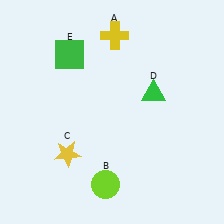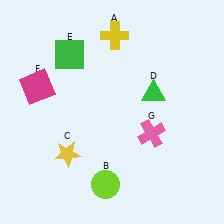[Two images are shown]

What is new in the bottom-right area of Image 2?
A pink cross (G) was added in the bottom-right area of Image 2.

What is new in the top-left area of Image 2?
A magenta square (F) was added in the top-left area of Image 2.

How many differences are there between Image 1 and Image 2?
There are 2 differences between the two images.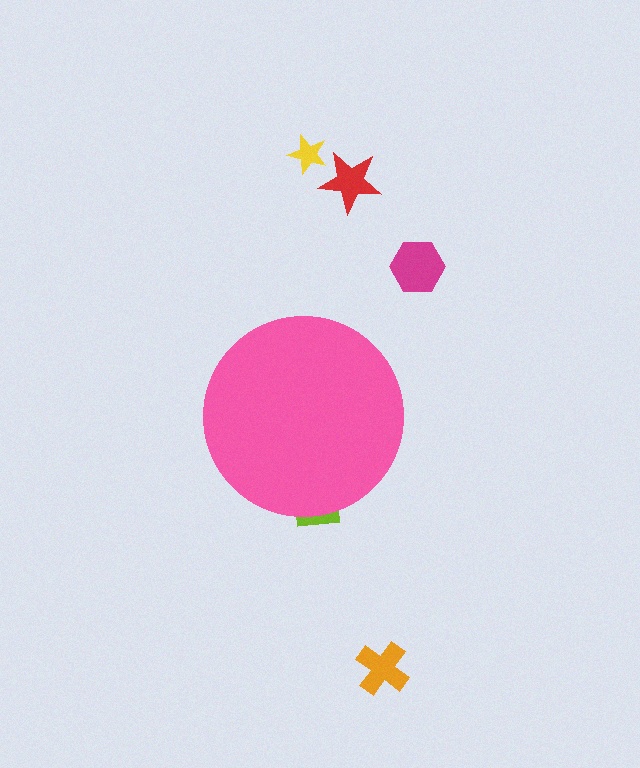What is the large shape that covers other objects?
A pink circle.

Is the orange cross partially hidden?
No, the orange cross is fully visible.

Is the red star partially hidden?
No, the red star is fully visible.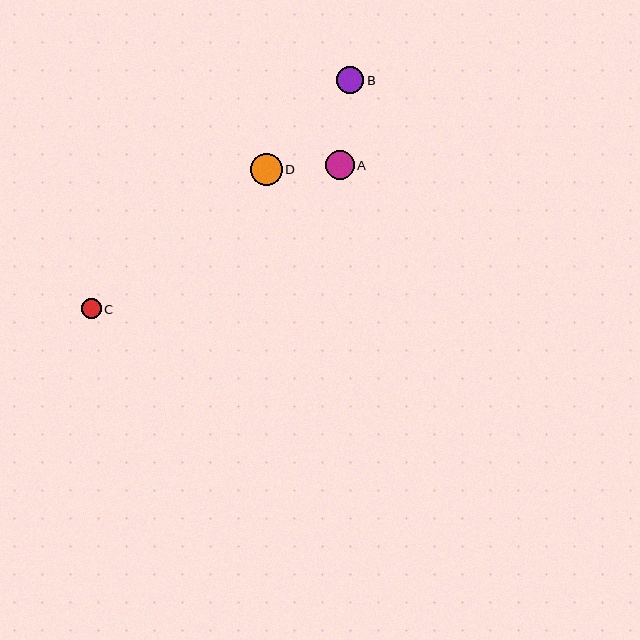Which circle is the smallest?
Circle C is the smallest with a size of approximately 20 pixels.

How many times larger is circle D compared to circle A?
Circle D is approximately 1.1 times the size of circle A.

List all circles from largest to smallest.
From largest to smallest: D, A, B, C.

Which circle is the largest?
Circle D is the largest with a size of approximately 32 pixels.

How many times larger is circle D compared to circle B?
Circle D is approximately 1.2 times the size of circle B.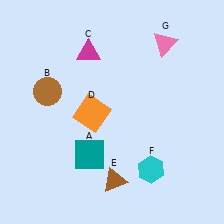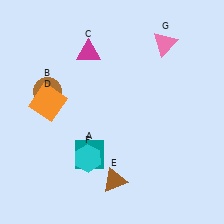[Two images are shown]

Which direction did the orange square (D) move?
The orange square (D) moved left.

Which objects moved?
The objects that moved are: the orange square (D), the cyan hexagon (F).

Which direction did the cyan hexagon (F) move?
The cyan hexagon (F) moved left.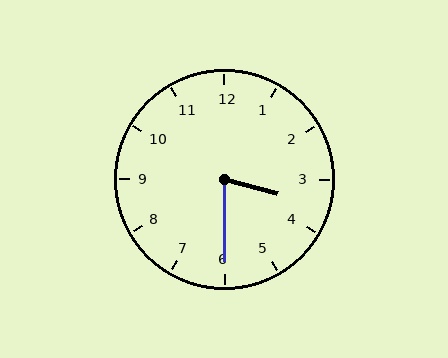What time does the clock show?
3:30.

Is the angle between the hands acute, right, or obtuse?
It is acute.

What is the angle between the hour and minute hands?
Approximately 75 degrees.